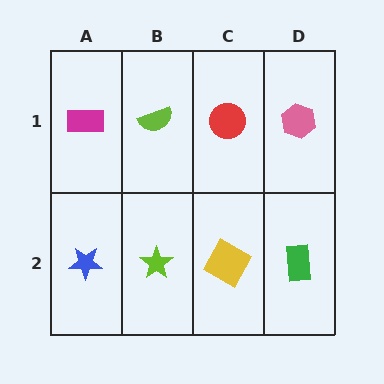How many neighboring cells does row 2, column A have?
2.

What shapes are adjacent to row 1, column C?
A yellow square (row 2, column C), a lime semicircle (row 1, column B), a pink hexagon (row 1, column D).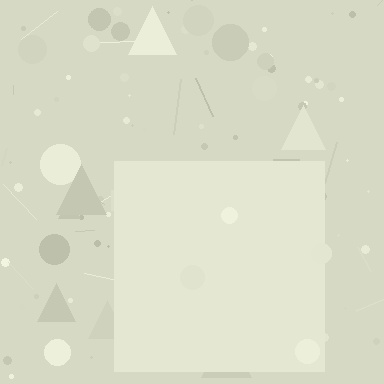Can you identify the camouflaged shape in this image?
The camouflaged shape is a square.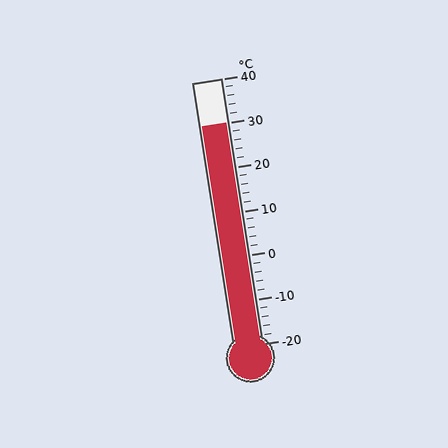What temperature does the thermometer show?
The thermometer shows approximately 30°C.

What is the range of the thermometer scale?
The thermometer scale ranges from -20°C to 40°C.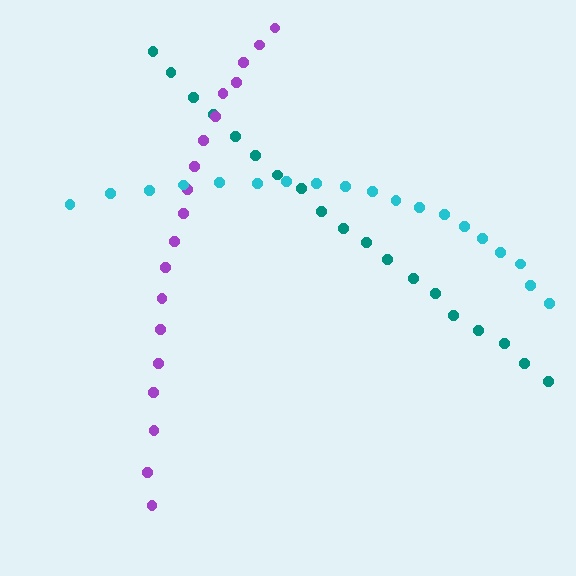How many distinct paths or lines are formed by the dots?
There are 3 distinct paths.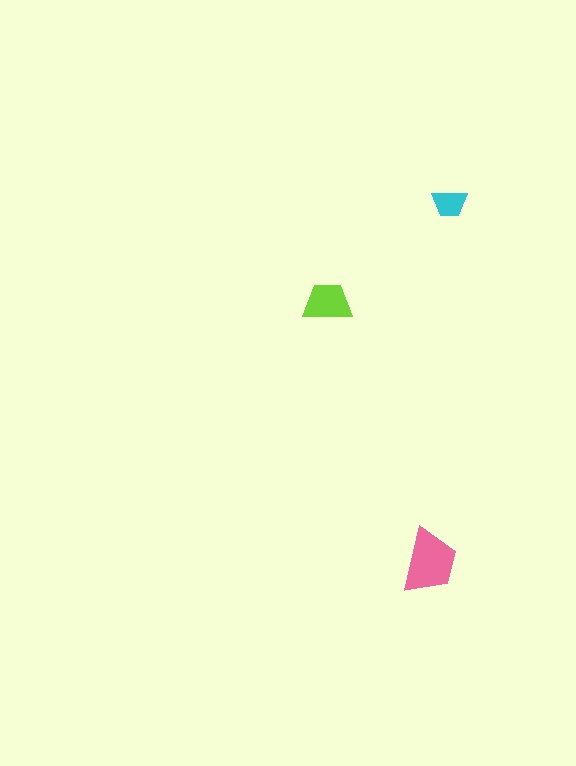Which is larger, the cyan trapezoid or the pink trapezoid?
The pink one.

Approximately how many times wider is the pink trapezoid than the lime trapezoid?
About 1.5 times wider.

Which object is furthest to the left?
The lime trapezoid is leftmost.